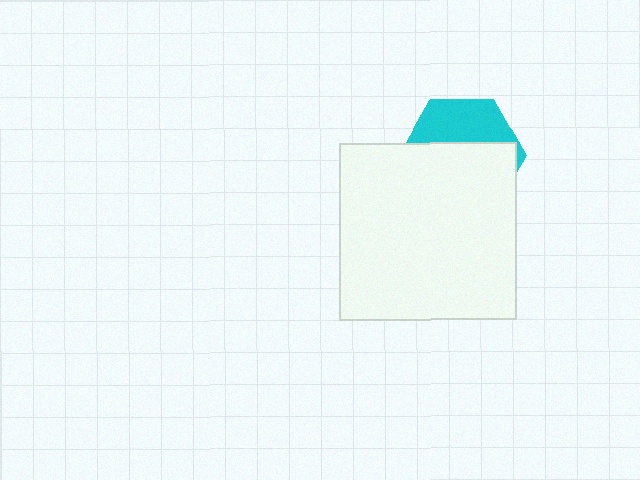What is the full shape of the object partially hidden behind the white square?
The partially hidden object is a cyan hexagon.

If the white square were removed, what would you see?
You would see the complete cyan hexagon.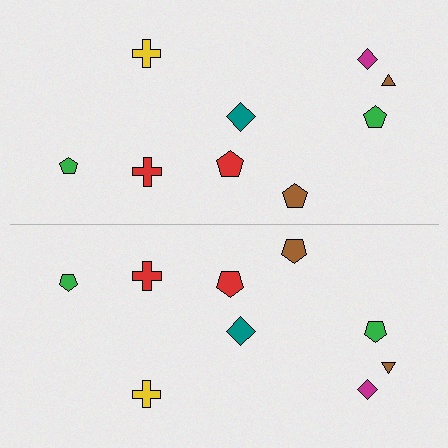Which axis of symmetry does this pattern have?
The pattern has a horizontal axis of symmetry running through the center of the image.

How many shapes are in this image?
There are 18 shapes in this image.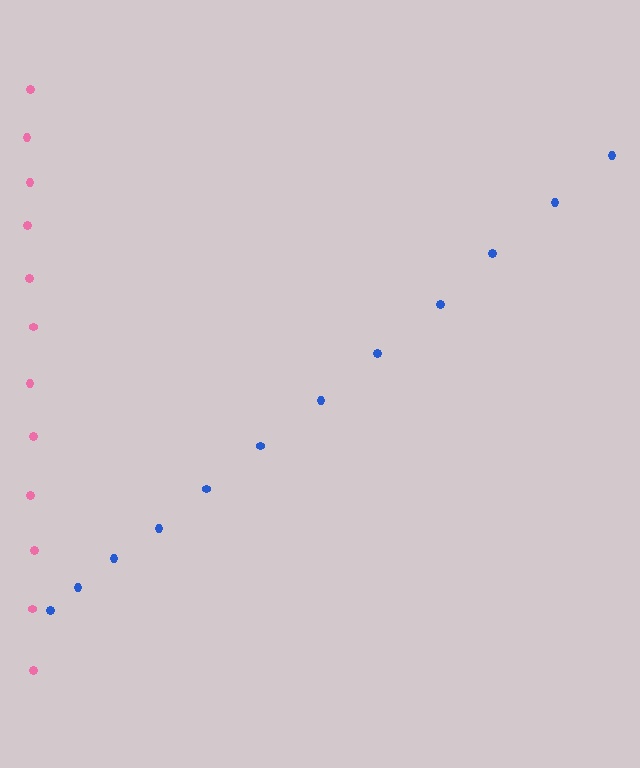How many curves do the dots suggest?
There are 2 distinct paths.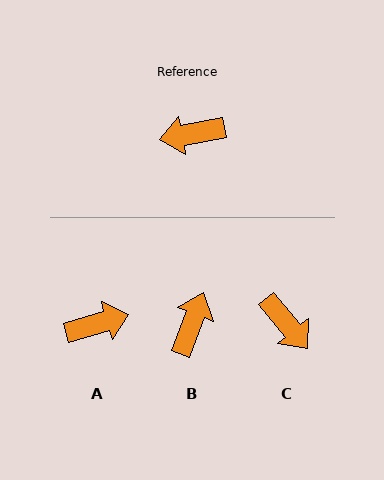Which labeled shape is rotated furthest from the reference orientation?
A, about 174 degrees away.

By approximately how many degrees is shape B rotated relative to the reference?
Approximately 121 degrees clockwise.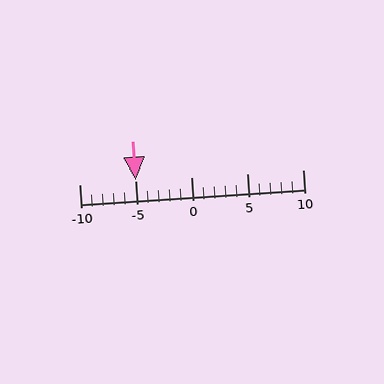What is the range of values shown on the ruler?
The ruler shows values from -10 to 10.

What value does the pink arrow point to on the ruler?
The pink arrow points to approximately -5.